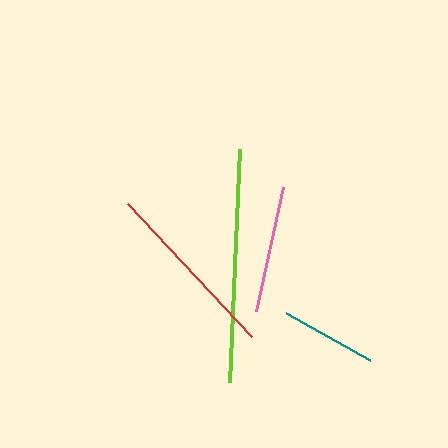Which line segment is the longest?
The lime line is the longest at approximately 234 pixels.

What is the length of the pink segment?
The pink segment is approximately 127 pixels long.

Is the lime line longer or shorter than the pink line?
The lime line is longer than the pink line.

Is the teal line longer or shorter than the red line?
The red line is longer than the teal line.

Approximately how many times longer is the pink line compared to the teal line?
The pink line is approximately 1.3 times the length of the teal line.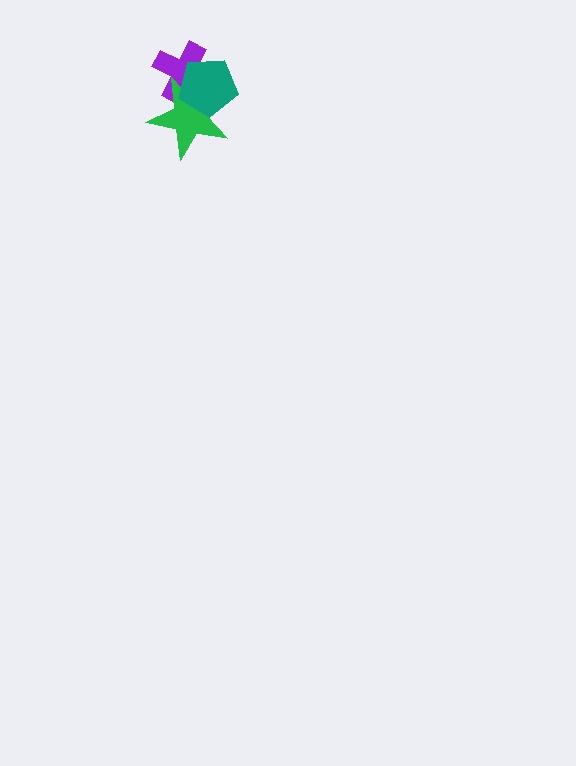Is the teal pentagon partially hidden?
No, no other shape covers it.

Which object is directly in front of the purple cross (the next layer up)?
The green star is directly in front of the purple cross.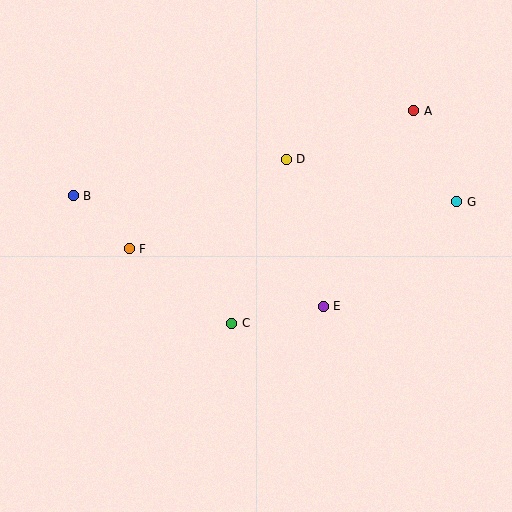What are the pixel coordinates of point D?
Point D is at (286, 159).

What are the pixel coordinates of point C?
Point C is at (232, 323).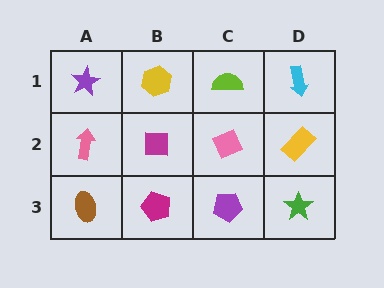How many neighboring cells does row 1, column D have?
2.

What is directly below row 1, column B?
A magenta square.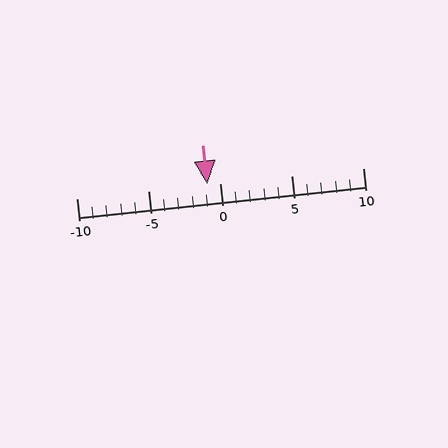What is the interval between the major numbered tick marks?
The major tick marks are spaced 5 units apart.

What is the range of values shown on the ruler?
The ruler shows values from -10 to 10.